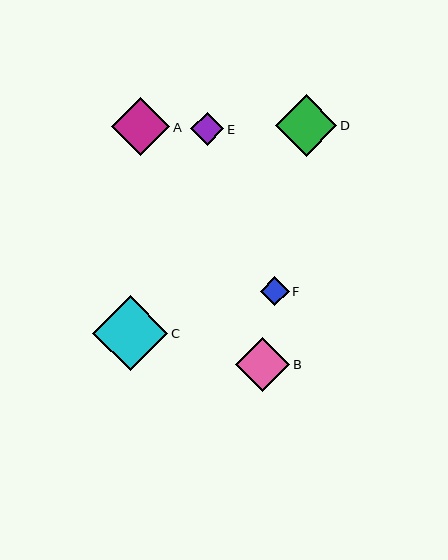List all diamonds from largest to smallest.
From largest to smallest: C, D, A, B, E, F.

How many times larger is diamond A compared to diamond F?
Diamond A is approximately 2.0 times the size of diamond F.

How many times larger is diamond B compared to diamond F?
Diamond B is approximately 1.9 times the size of diamond F.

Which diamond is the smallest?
Diamond F is the smallest with a size of approximately 29 pixels.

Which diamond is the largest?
Diamond C is the largest with a size of approximately 75 pixels.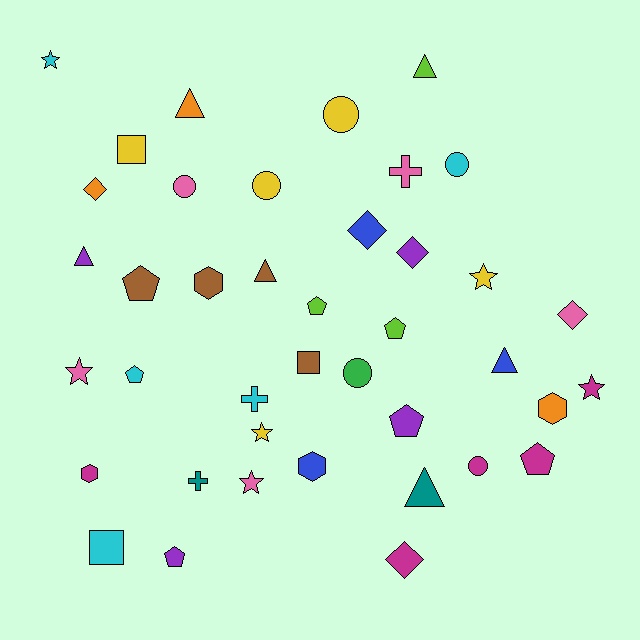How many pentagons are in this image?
There are 7 pentagons.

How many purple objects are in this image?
There are 4 purple objects.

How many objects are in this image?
There are 40 objects.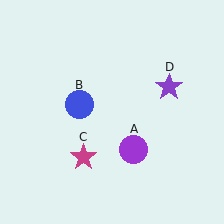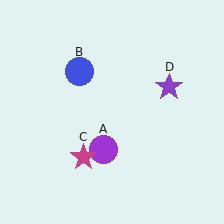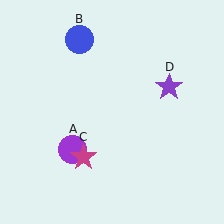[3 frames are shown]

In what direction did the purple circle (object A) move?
The purple circle (object A) moved left.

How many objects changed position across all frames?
2 objects changed position: purple circle (object A), blue circle (object B).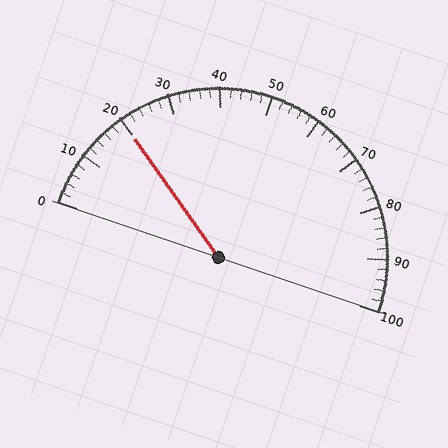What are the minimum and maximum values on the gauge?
The gauge ranges from 0 to 100.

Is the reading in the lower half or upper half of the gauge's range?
The reading is in the lower half of the range (0 to 100).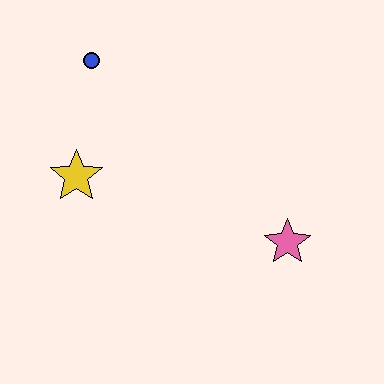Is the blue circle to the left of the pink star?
Yes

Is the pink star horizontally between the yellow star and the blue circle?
No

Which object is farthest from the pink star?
The blue circle is farthest from the pink star.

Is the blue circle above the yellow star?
Yes